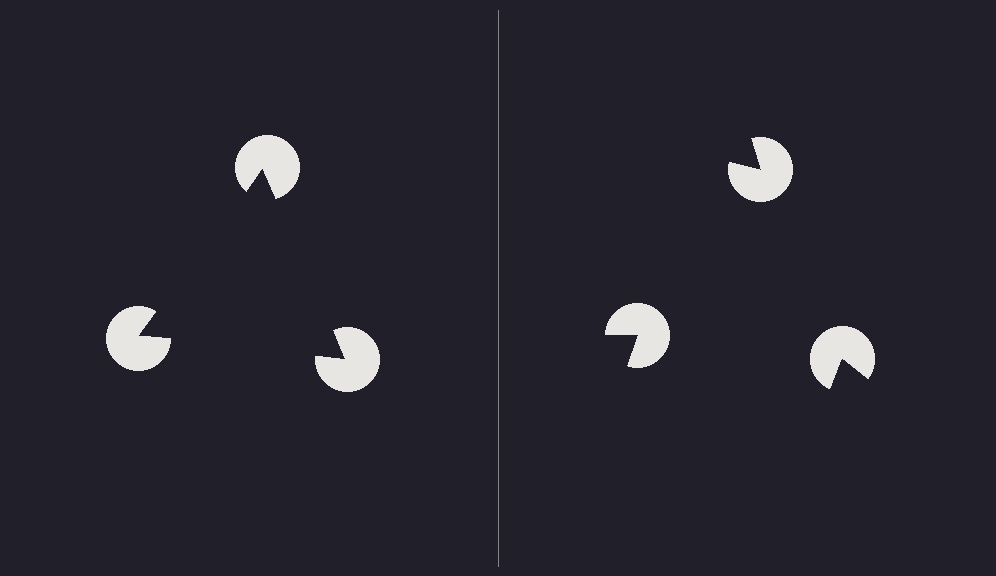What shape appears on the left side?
An illusory triangle.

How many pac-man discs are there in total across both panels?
6 — 3 on each side.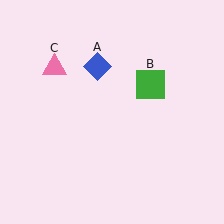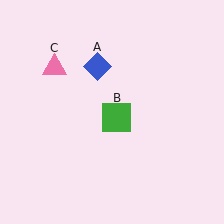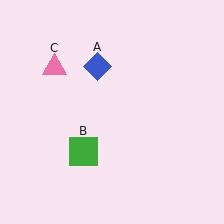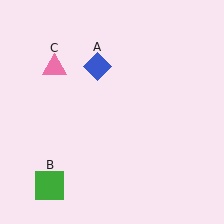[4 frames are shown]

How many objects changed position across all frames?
1 object changed position: green square (object B).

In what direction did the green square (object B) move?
The green square (object B) moved down and to the left.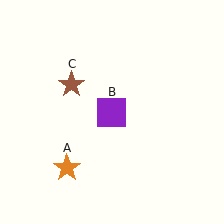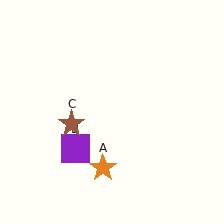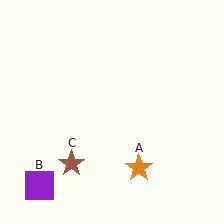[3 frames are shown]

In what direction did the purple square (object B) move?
The purple square (object B) moved down and to the left.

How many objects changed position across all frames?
3 objects changed position: orange star (object A), purple square (object B), brown star (object C).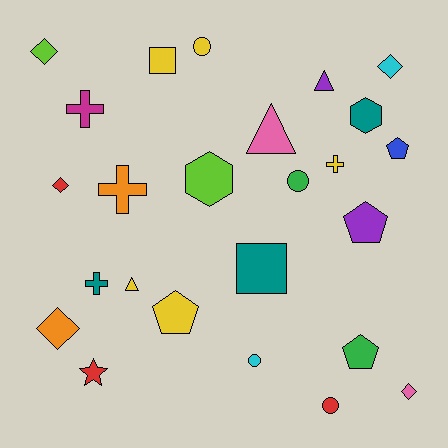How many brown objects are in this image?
There are no brown objects.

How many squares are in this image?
There are 2 squares.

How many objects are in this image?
There are 25 objects.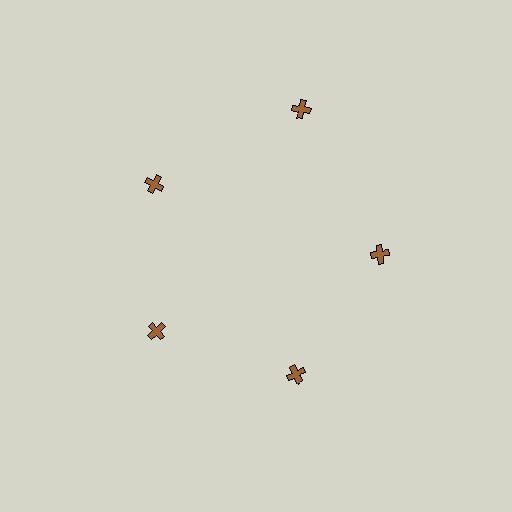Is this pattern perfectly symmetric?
No. The 5 brown crosses are arranged in a ring, but one element near the 1 o'clock position is pushed outward from the center, breaking the 5-fold rotational symmetry.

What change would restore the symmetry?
The symmetry would be restored by moving it inward, back onto the ring so that all 5 crosses sit at equal angles and equal distance from the center.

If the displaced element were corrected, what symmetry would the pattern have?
It would have 5-fold rotational symmetry — the pattern would map onto itself every 72 degrees.